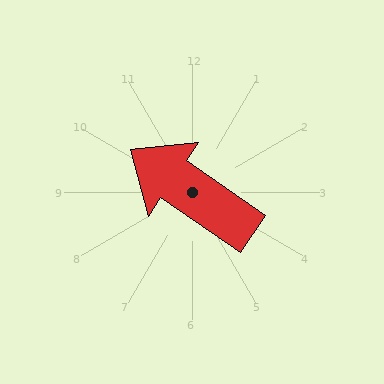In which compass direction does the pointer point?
Northwest.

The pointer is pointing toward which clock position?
Roughly 10 o'clock.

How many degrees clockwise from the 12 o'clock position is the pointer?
Approximately 305 degrees.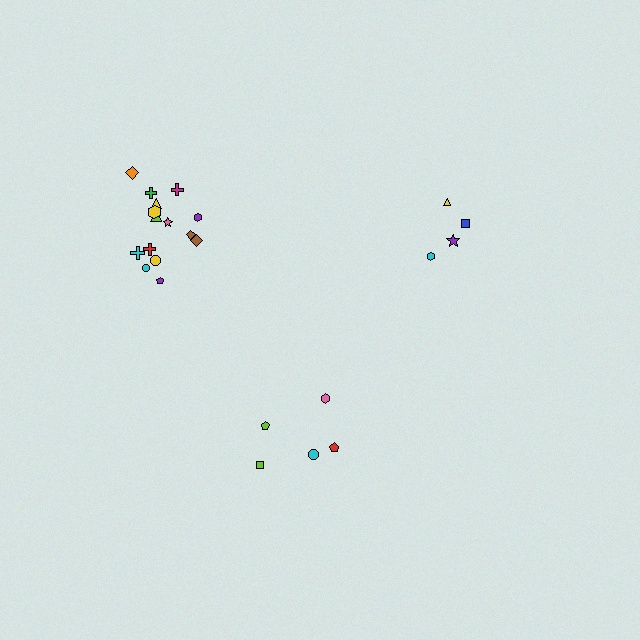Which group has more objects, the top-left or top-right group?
The top-left group.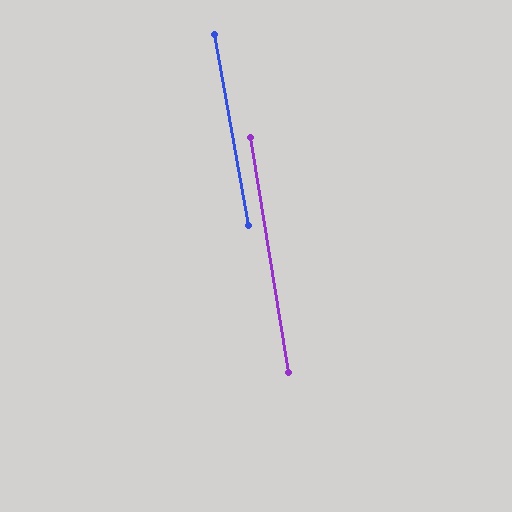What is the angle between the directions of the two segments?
Approximately 1 degree.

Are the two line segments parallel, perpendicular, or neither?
Parallel — their directions differ by only 1.0°.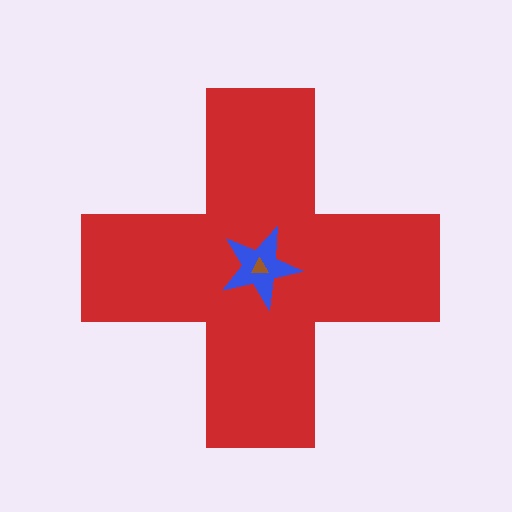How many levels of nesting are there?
3.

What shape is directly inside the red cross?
The blue star.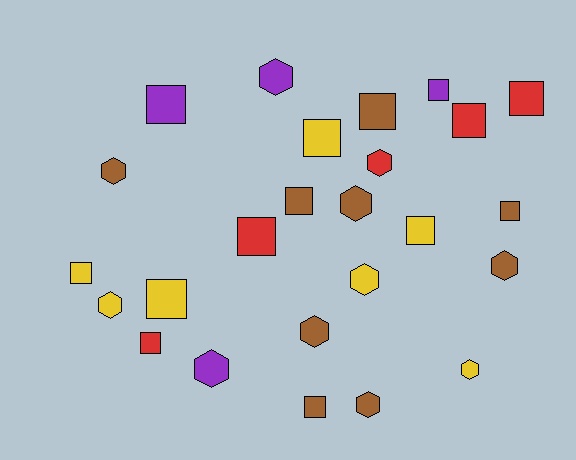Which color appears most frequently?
Brown, with 9 objects.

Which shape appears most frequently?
Square, with 14 objects.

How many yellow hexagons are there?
There are 3 yellow hexagons.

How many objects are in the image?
There are 25 objects.